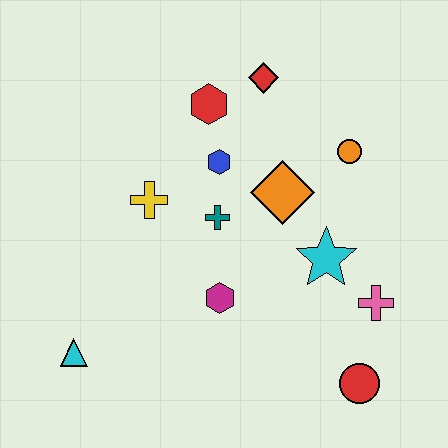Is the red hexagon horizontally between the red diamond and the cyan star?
No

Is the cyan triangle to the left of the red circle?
Yes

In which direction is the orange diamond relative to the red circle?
The orange diamond is above the red circle.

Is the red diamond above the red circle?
Yes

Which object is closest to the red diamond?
The red hexagon is closest to the red diamond.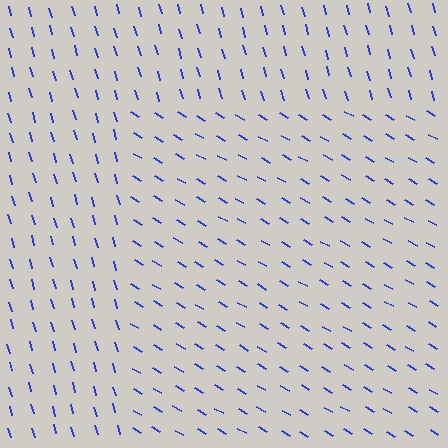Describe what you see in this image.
The image is filled with small blue line segments. A rectangle region in the image has lines oriented differently from the surrounding lines, creating a visible texture boundary.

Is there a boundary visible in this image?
Yes, there is a texture boundary formed by a change in line orientation.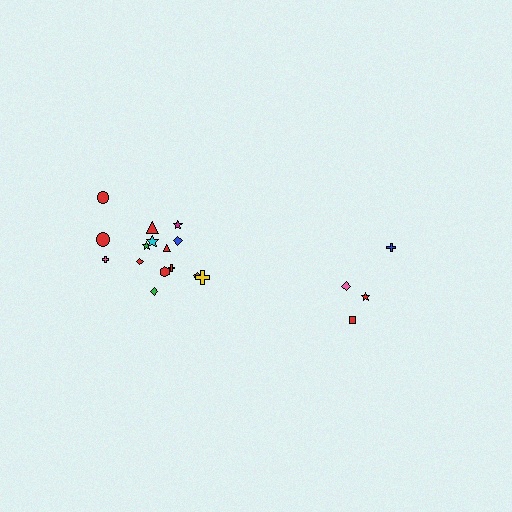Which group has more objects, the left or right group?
The left group.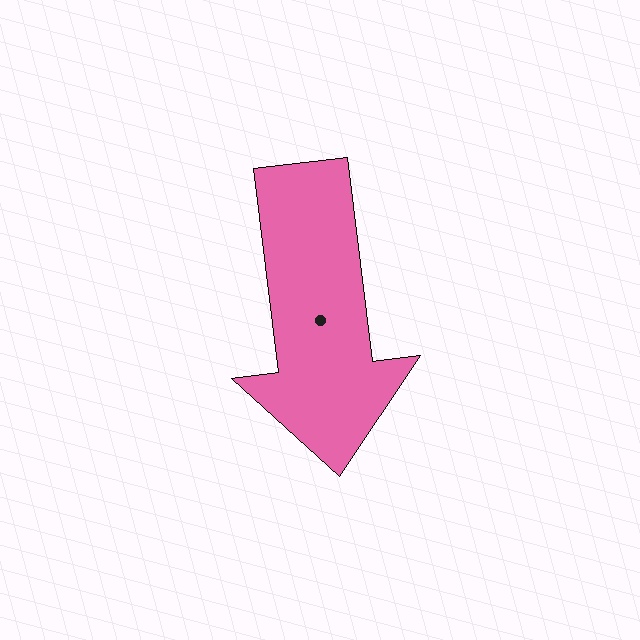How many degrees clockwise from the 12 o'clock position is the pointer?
Approximately 173 degrees.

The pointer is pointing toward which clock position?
Roughly 6 o'clock.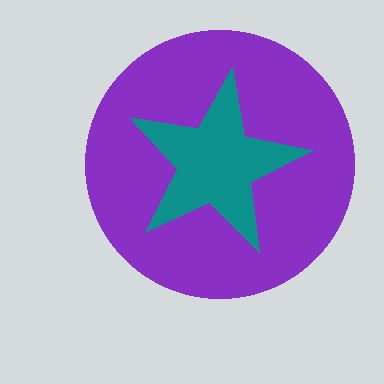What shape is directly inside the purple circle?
The teal star.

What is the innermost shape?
The teal star.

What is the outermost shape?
The purple circle.